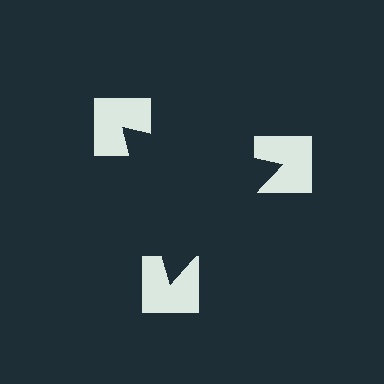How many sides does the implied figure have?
3 sides.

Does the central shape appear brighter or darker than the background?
It typically appears slightly darker than the background, even though no actual brightness change is drawn.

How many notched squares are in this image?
There are 3 — one at each vertex of the illusory triangle.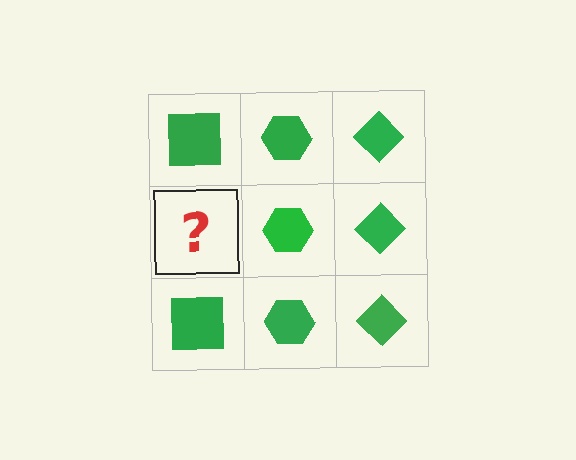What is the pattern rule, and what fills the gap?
The rule is that each column has a consistent shape. The gap should be filled with a green square.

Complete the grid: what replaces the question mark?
The question mark should be replaced with a green square.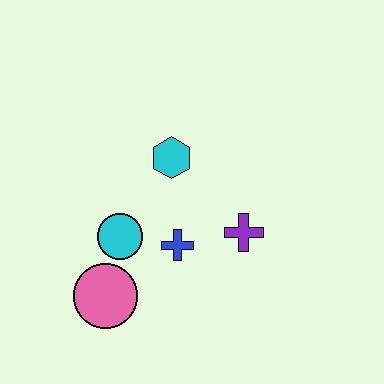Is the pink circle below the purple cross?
Yes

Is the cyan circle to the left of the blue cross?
Yes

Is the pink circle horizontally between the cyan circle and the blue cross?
No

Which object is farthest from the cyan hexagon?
The pink circle is farthest from the cyan hexagon.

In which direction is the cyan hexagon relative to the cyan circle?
The cyan hexagon is above the cyan circle.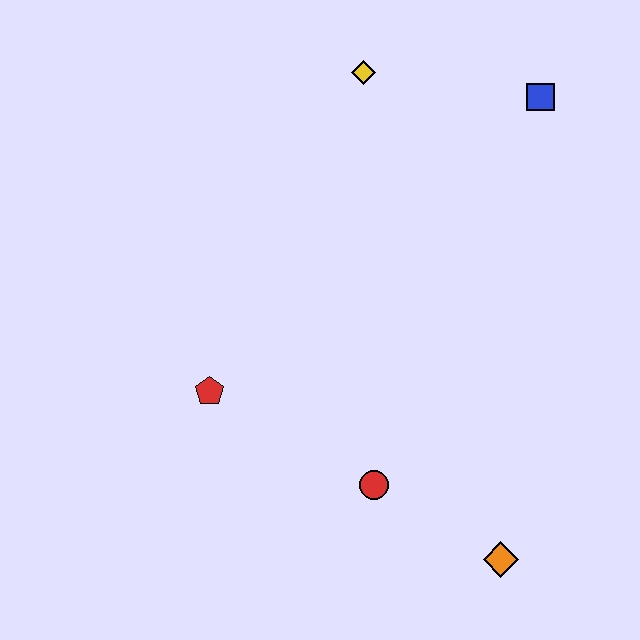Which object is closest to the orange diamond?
The red circle is closest to the orange diamond.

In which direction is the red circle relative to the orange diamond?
The red circle is to the left of the orange diamond.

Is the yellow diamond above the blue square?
Yes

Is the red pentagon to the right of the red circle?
No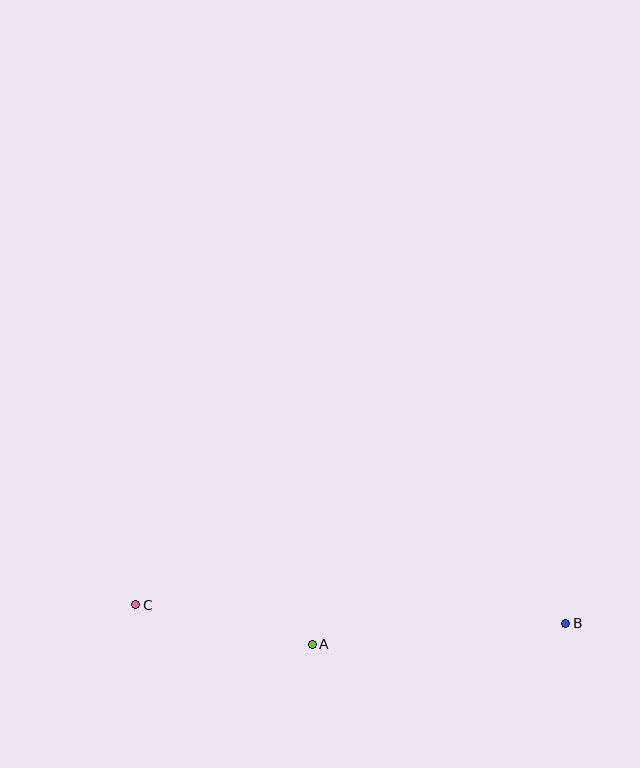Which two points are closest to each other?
Points A and C are closest to each other.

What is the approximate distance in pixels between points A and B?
The distance between A and B is approximately 255 pixels.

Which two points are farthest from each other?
Points B and C are farthest from each other.